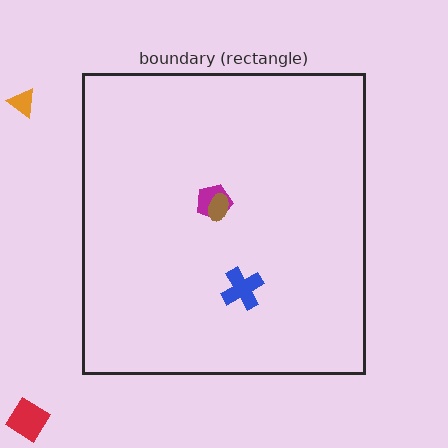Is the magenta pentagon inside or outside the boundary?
Inside.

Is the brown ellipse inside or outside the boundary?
Inside.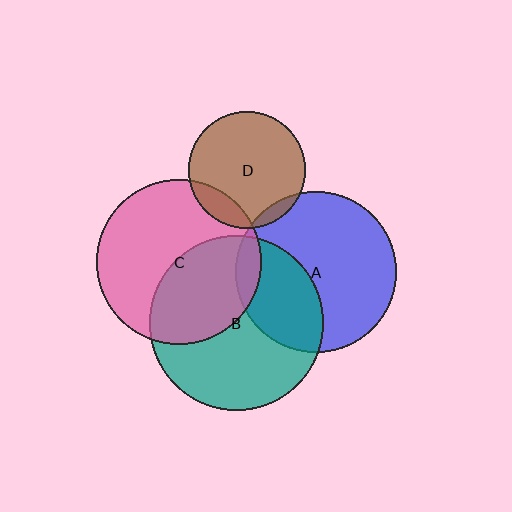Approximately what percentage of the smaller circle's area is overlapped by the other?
Approximately 15%.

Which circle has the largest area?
Circle B (teal).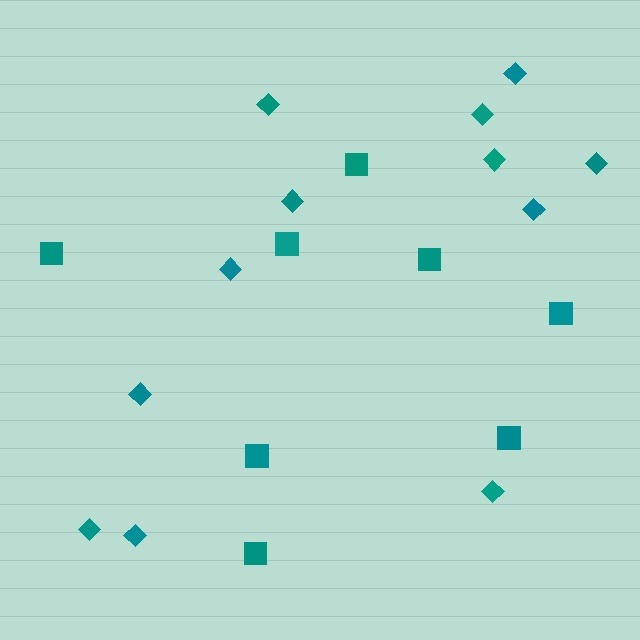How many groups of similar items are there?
There are 2 groups: one group of squares (8) and one group of diamonds (12).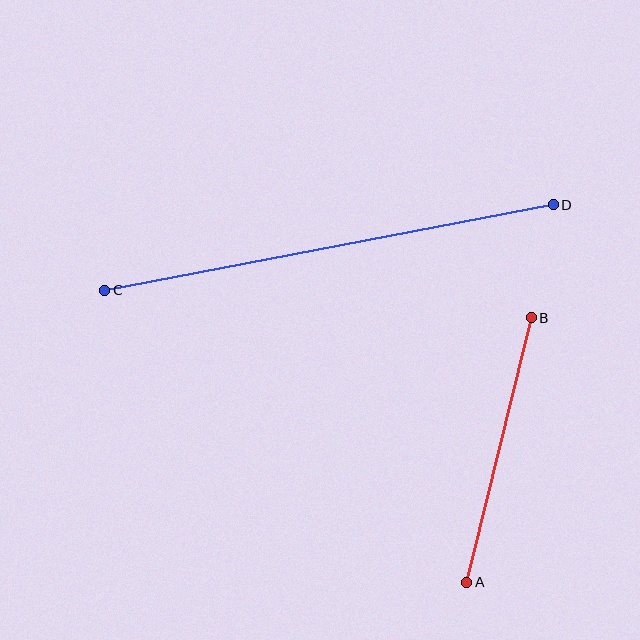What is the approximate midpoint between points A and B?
The midpoint is at approximately (499, 450) pixels.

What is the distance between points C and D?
The distance is approximately 457 pixels.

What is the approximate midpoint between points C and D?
The midpoint is at approximately (329, 248) pixels.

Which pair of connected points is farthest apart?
Points C and D are farthest apart.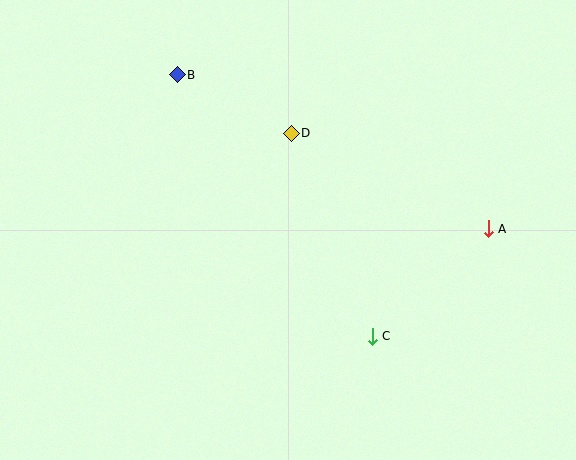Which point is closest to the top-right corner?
Point A is closest to the top-right corner.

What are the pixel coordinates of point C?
Point C is at (372, 336).